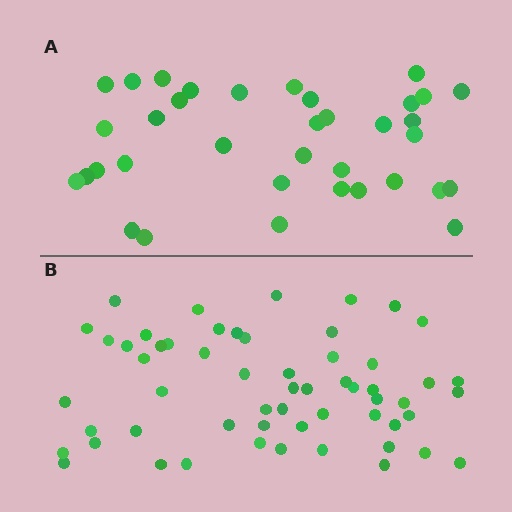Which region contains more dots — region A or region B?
Region B (the bottom region) has more dots.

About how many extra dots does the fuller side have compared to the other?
Region B has approximately 20 more dots than region A.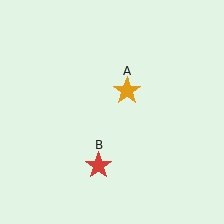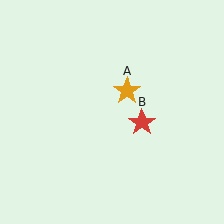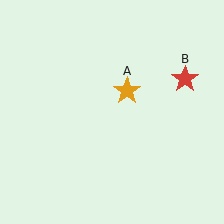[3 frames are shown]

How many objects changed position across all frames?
1 object changed position: red star (object B).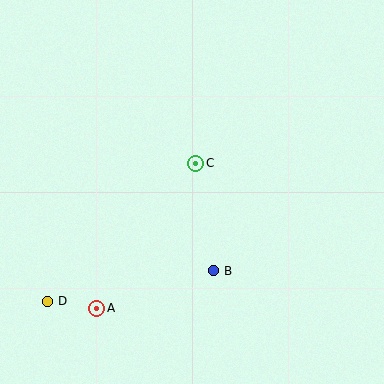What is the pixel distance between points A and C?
The distance between A and C is 176 pixels.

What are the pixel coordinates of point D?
Point D is at (48, 301).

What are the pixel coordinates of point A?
Point A is at (97, 308).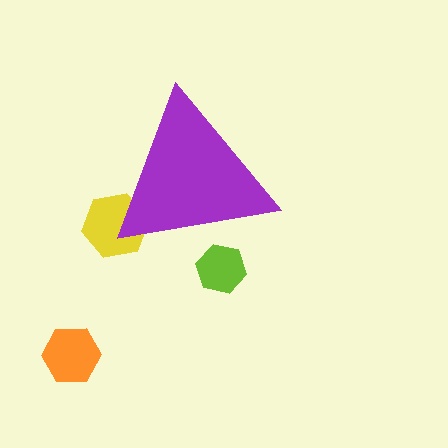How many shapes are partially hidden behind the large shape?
2 shapes are partially hidden.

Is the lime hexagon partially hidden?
Yes, the lime hexagon is partially hidden behind the purple triangle.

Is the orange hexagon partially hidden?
No, the orange hexagon is fully visible.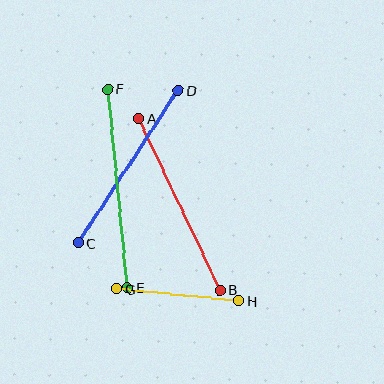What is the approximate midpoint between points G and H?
The midpoint is at approximately (178, 295) pixels.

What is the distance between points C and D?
The distance is approximately 182 pixels.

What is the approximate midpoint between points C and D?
The midpoint is at approximately (128, 167) pixels.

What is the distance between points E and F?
The distance is approximately 199 pixels.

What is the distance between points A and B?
The distance is approximately 190 pixels.